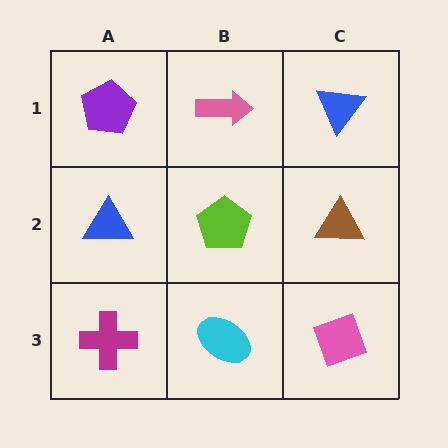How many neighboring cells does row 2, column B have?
4.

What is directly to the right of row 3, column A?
A cyan ellipse.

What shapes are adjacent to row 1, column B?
A lime pentagon (row 2, column B), a purple pentagon (row 1, column A), a blue triangle (row 1, column C).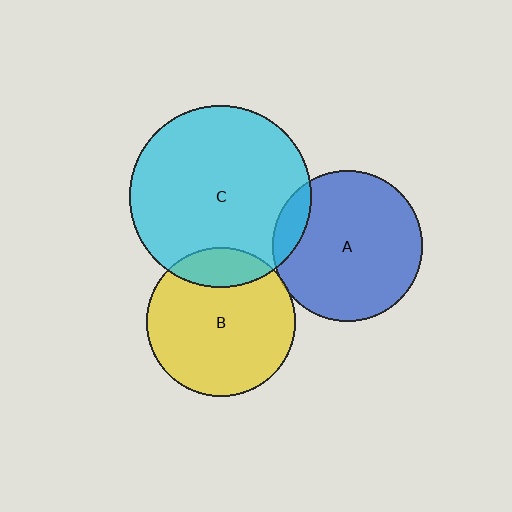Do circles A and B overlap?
Yes.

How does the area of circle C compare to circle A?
Approximately 1.5 times.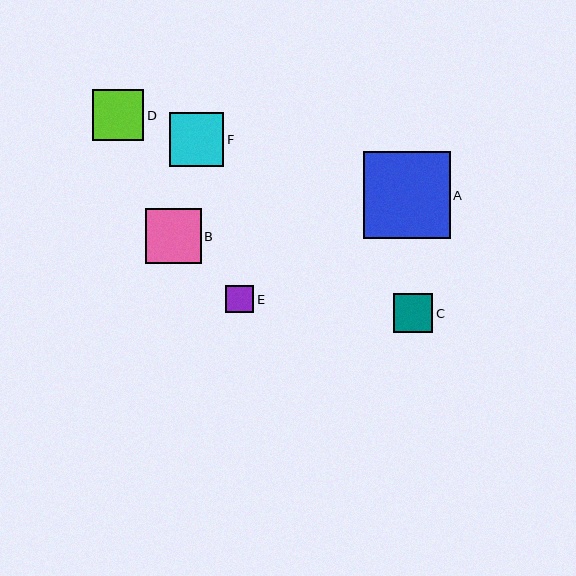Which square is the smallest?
Square E is the smallest with a size of approximately 28 pixels.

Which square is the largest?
Square A is the largest with a size of approximately 87 pixels.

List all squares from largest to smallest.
From largest to smallest: A, B, F, D, C, E.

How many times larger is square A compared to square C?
Square A is approximately 2.2 times the size of square C.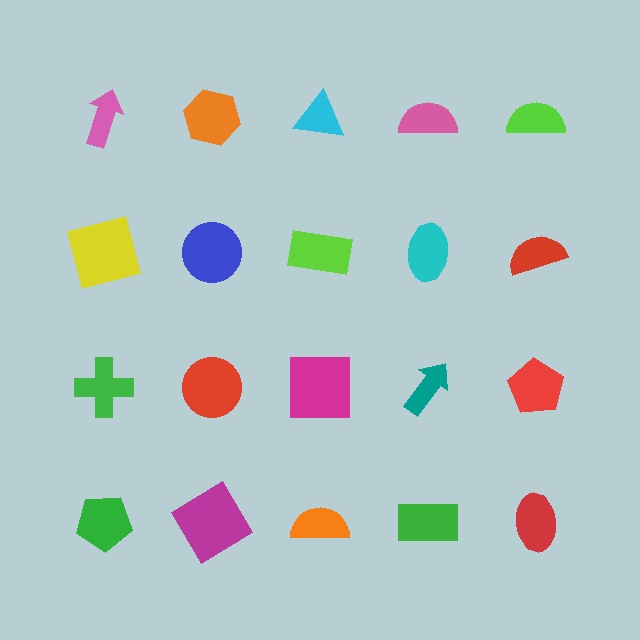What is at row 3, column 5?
A red pentagon.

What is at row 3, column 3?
A magenta square.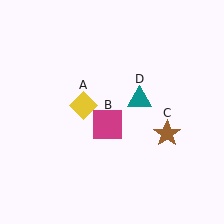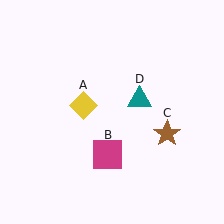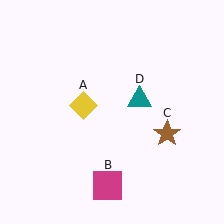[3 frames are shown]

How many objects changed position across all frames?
1 object changed position: magenta square (object B).